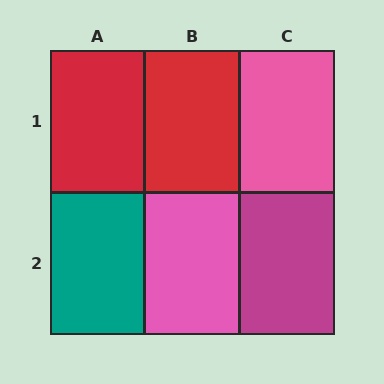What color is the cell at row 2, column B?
Pink.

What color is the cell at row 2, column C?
Magenta.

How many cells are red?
2 cells are red.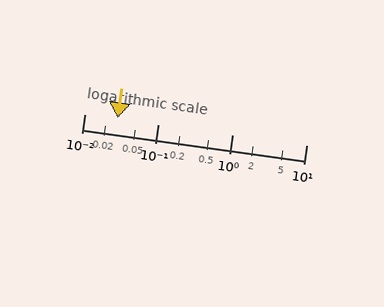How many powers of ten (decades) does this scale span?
The scale spans 3 decades, from 0.01 to 10.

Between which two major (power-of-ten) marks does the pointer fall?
The pointer is between 0.01 and 0.1.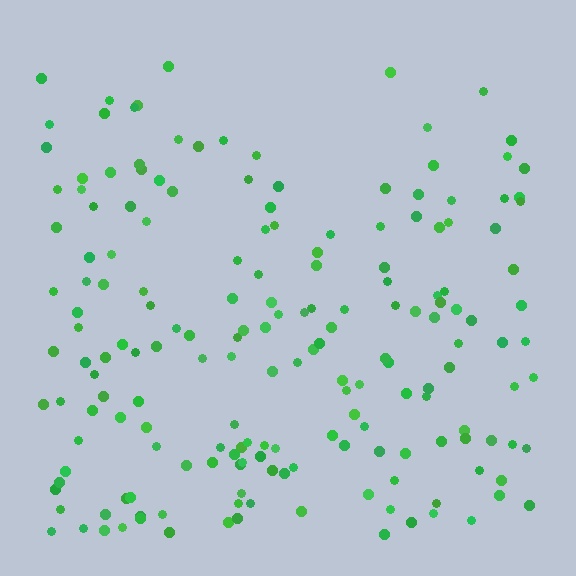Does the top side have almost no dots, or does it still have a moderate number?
Still a moderate number, just noticeably fewer than the bottom.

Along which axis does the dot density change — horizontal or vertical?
Vertical.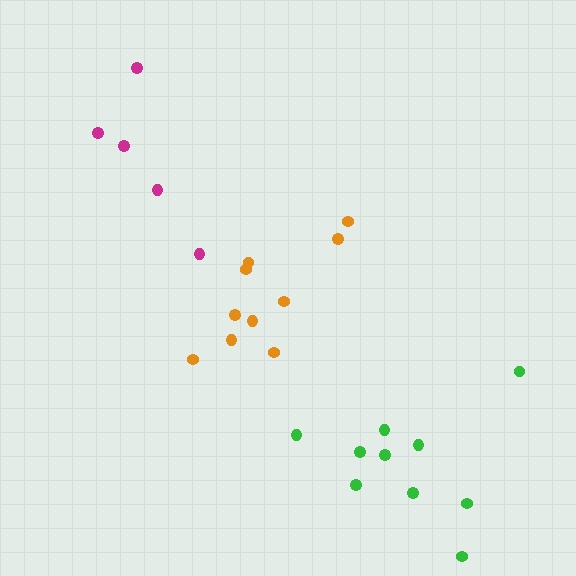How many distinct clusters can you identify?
There are 3 distinct clusters.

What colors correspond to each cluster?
The clusters are colored: orange, magenta, green.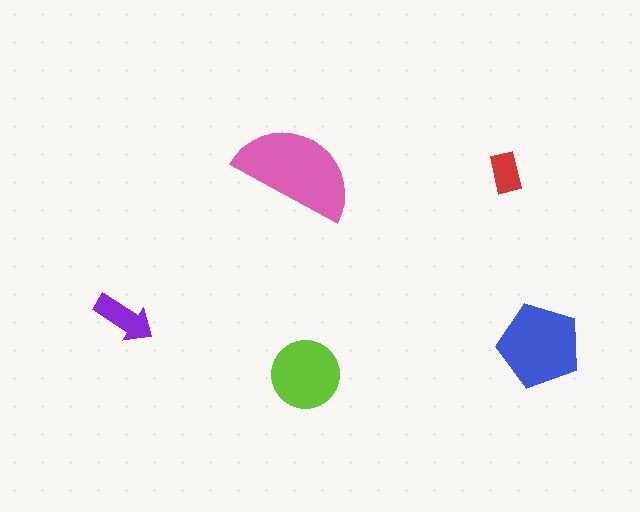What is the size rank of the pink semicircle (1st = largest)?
1st.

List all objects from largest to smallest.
The pink semicircle, the blue pentagon, the lime circle, the purple arrow, the red rectangle.